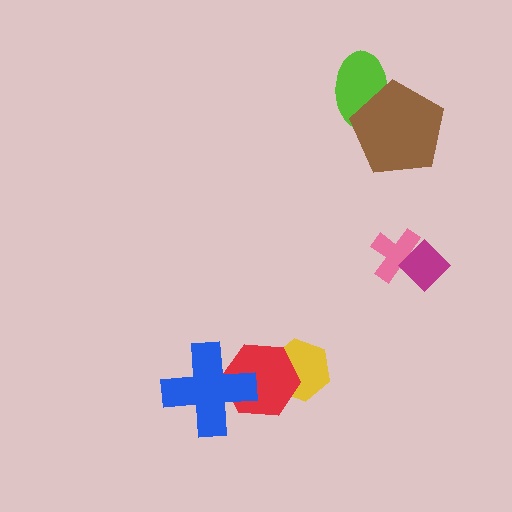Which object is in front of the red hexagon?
The blue cross is in front of the red hexagon.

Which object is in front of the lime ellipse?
The brown pentagon is in front of the lime ellipse.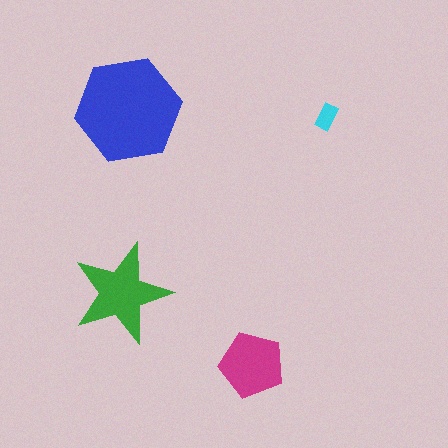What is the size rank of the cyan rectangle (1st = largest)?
4th.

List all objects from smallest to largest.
The cyan rectangle, the magenta pentagon, the green star, the blue hexagon.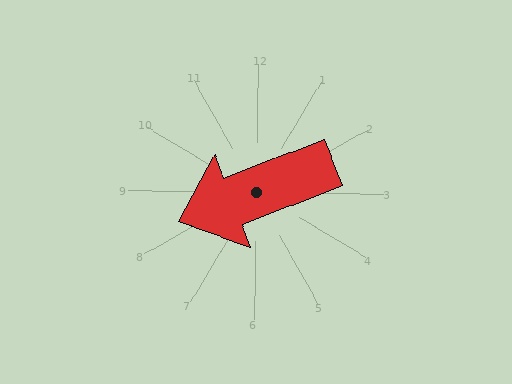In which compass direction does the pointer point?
West.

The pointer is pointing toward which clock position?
Roughly 8 o'clock.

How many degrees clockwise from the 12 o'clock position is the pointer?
Approximately 248 degrees.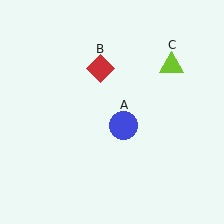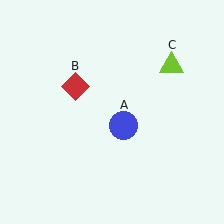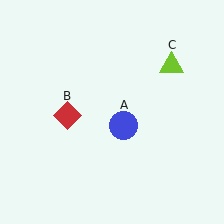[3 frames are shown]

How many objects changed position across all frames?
1 object changed position: red diamond (object B).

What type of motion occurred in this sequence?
The red diamond (object B) rotated counterclockwise around the center of the scene.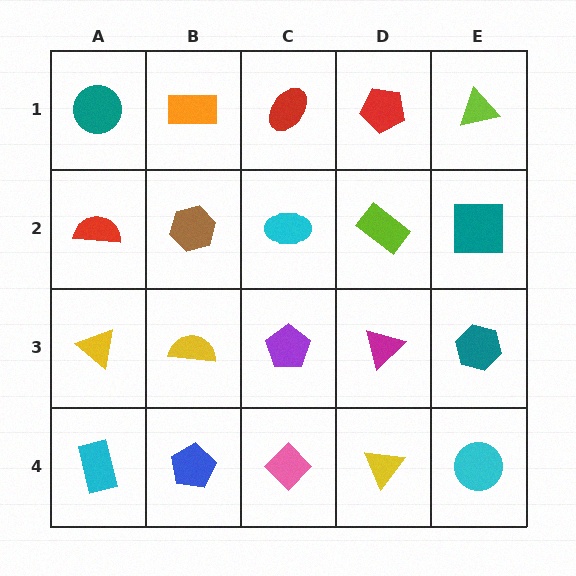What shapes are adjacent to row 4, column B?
A yellow semicircle (row 3, column B), a cyan rectangle (row 4, column A), a pink diamond (row 4, column C).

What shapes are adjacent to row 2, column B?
An orange rectangle (row 1, column B), a yellow semicircle (row 3, column B), a red semicircle (row 2, column A), a cyan ellipse (row 2, column C).